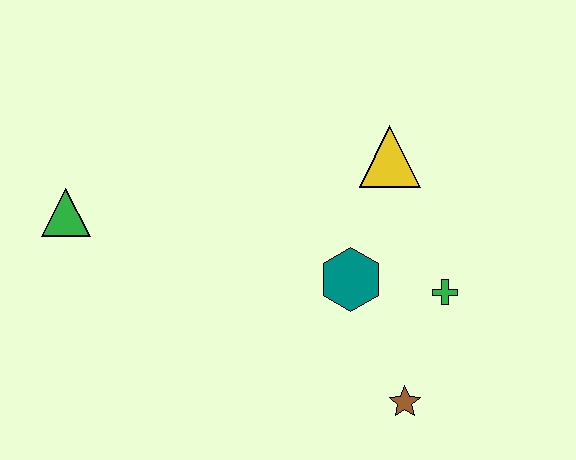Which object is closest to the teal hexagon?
The green cross is closest to the teal hexagon.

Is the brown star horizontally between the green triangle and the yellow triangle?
No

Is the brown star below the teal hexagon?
Yes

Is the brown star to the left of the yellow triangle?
No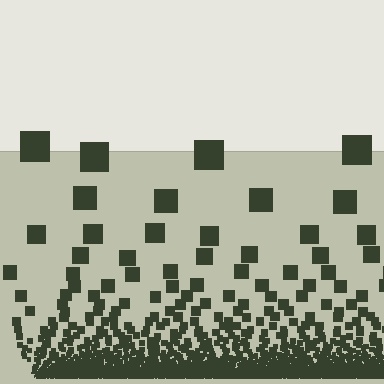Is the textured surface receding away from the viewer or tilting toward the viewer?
The surface appears to tilt toward the viewer. Texture elements get larger and sparser toward the top.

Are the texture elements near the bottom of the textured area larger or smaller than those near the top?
Smaller. The gradient is inverted — elements near the bottom are smaller and denser.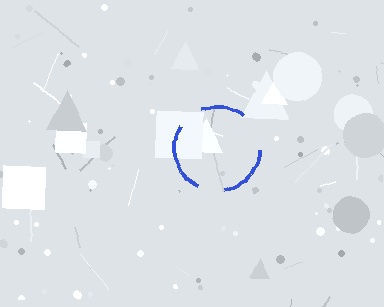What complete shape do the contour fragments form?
The contour fragments form a circle.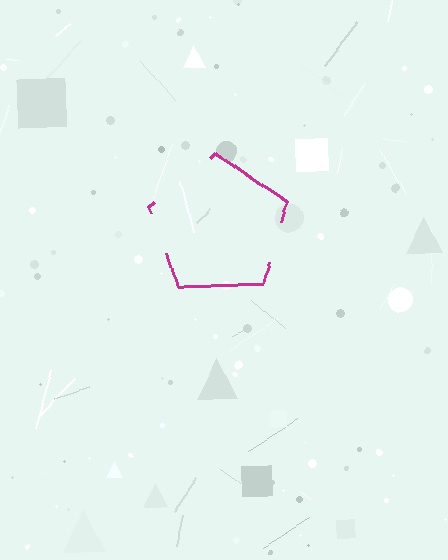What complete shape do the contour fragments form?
The contour fragments form a pentagon.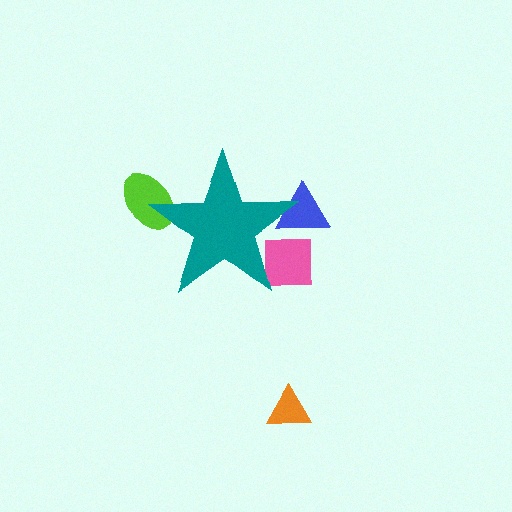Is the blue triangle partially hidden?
Yes, the blue triangle is partially hidden behind the teal star.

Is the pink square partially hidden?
Yes, the pink square is partially hidden behind the teal star.